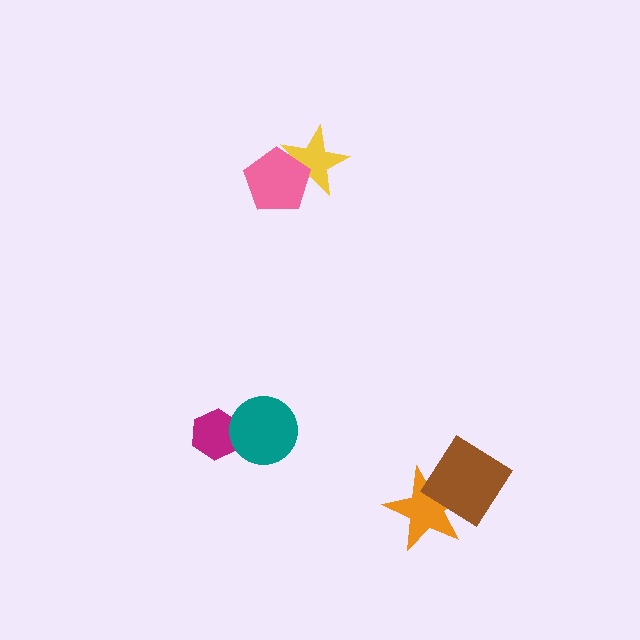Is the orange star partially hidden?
Yes, it is partially covered by another shape.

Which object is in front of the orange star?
The brown diamond is in front of the orange star.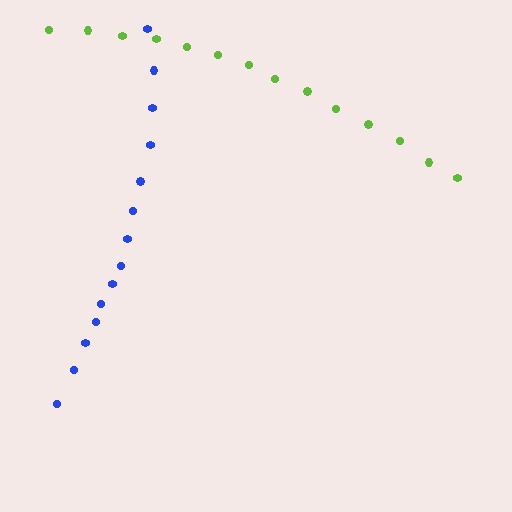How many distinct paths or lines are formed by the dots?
There are 2 distinct paths.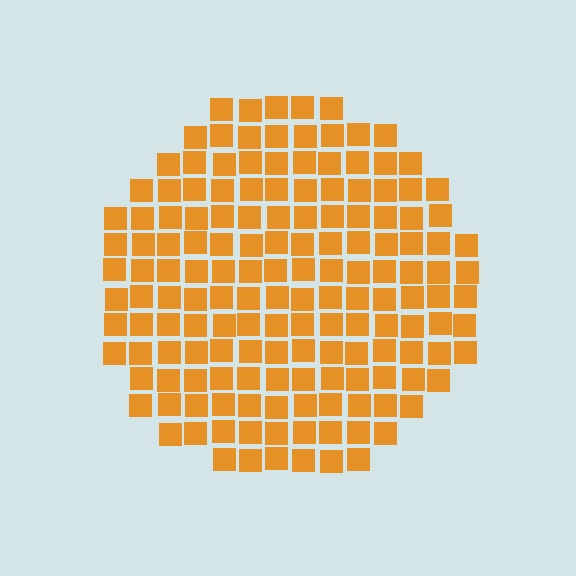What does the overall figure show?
The overall figure shows a circle.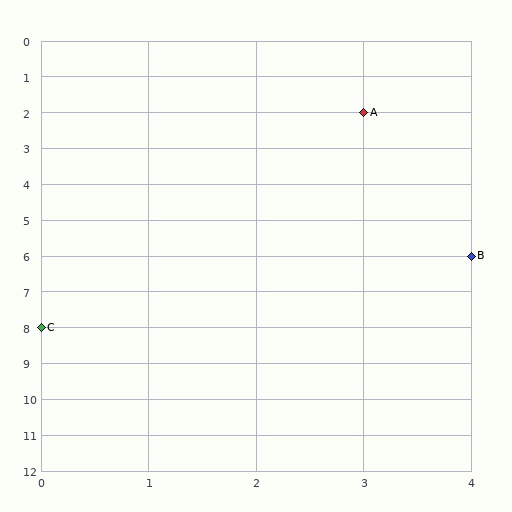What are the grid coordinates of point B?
Point B is at grid coordinates (4, 6).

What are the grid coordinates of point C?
Point C is at grid coordinates (0, 8).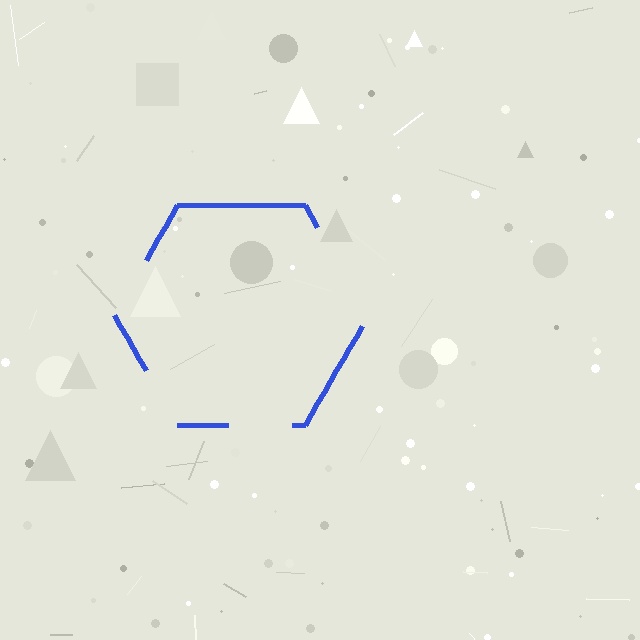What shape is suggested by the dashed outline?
The dashed outline suggests a hexagon.